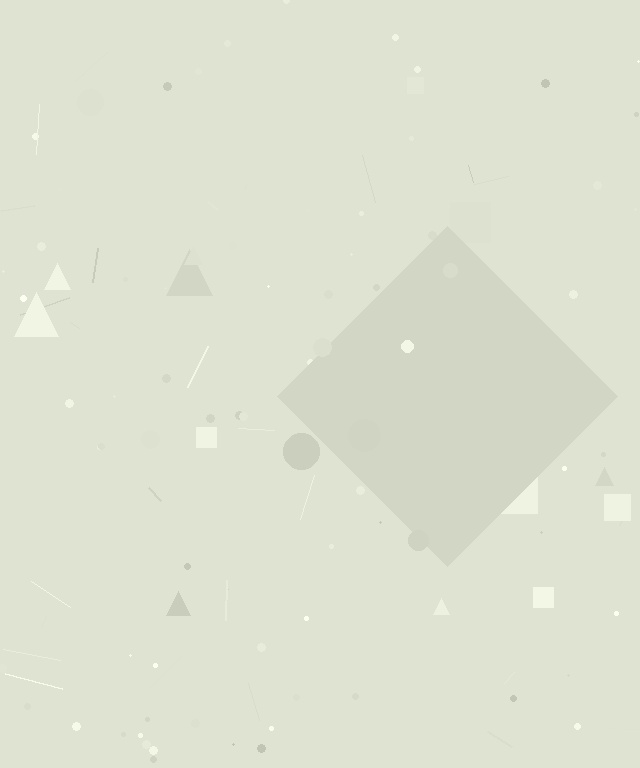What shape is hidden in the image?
A diamond is hidden in the image.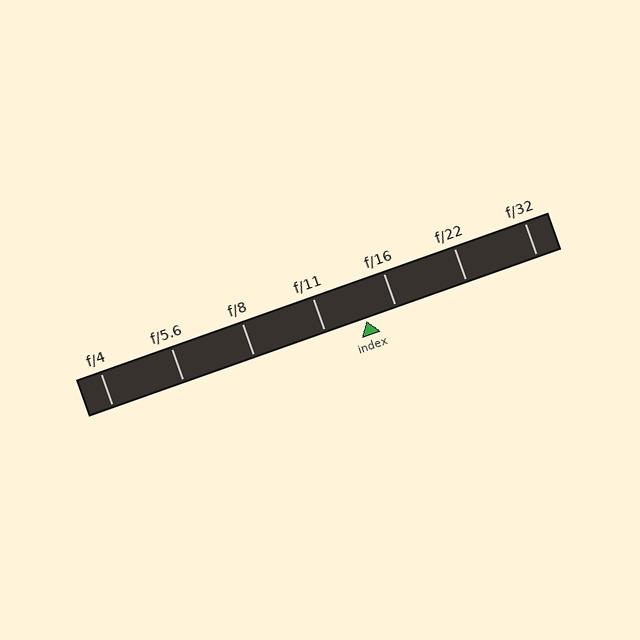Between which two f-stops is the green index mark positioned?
The index mark is between f/11 and f/16.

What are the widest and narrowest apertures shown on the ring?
The widest aperture shown is f/4 and the narrowest is f/32.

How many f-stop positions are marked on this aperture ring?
There are 7 f-stop positions marked.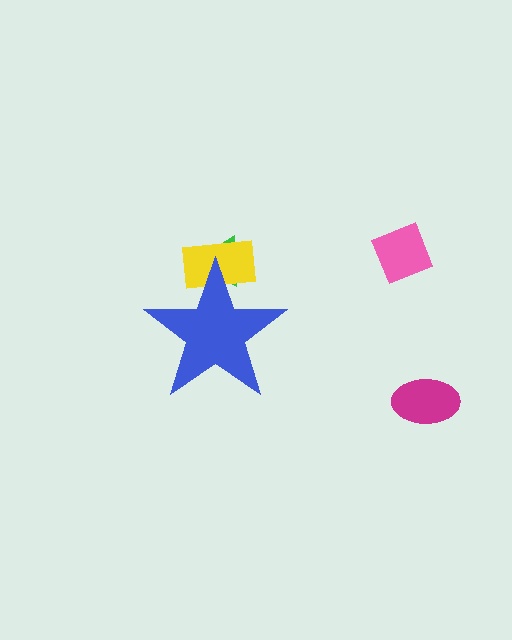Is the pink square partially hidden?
No, the pink square is fully visible.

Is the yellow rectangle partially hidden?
Yes, the yellow rectangle is partially hidden behind the blue star.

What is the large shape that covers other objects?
A blue star.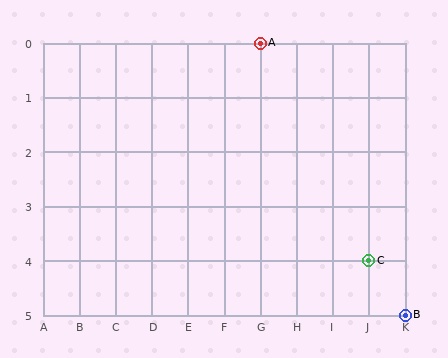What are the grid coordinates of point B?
Point B is at grid coordinates (K, 5).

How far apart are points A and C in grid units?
Points A and C are 3 columns and 4 rows apart (about 5.0 grid units diagonally).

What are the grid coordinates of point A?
Point A is at grid coordinates (G, 0).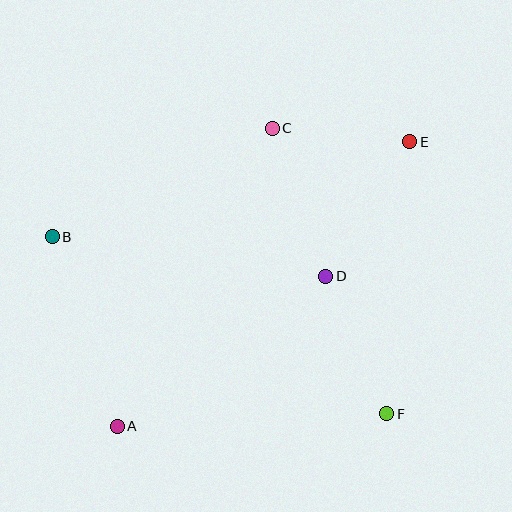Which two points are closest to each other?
Points C and E are closest to each other.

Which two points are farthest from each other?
Points A and E are farthest from each other.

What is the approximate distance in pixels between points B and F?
The distance between B and F is approximately 379 pixels.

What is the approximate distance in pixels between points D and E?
The distance between D and E is approximately 159 pixels.